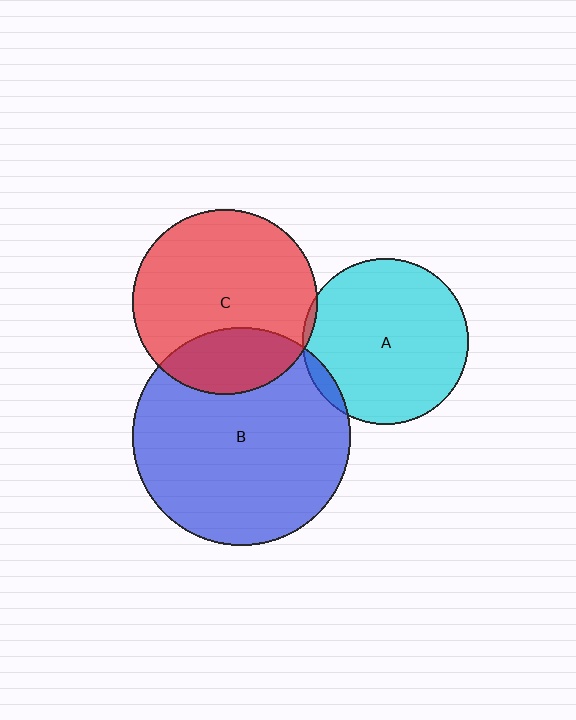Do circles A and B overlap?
Yes.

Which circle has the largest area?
Circle B (blue).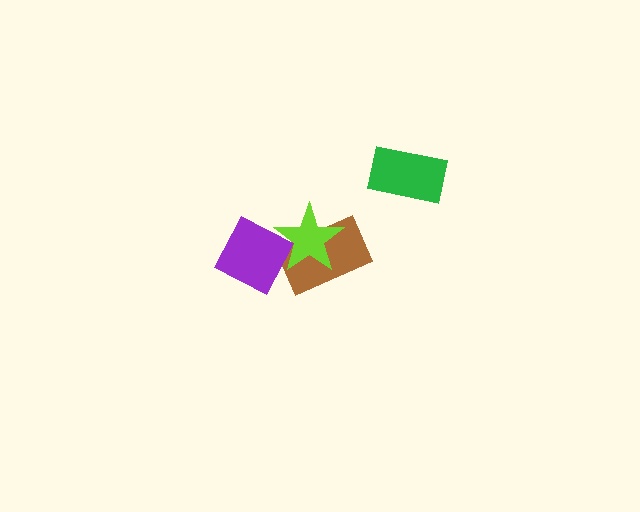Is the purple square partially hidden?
Yes, it is partially covered by another shape.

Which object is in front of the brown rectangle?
The lime star is in front of the brown rectangle.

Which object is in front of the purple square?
The lime star is in front of the purple square.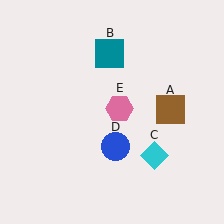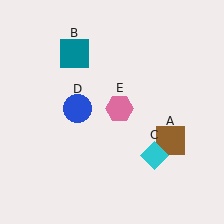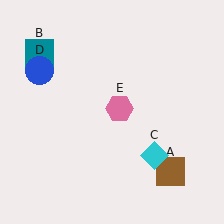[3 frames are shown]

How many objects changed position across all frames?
3 objects changed position: brown square (object A), teal square (object B), blue circle (object D).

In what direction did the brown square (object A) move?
The brown square (object A) moved down.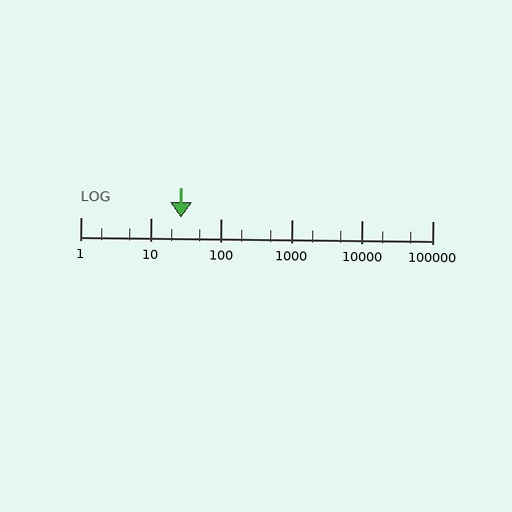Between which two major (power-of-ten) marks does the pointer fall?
The pointer is between 10 and 100.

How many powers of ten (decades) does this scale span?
The scale spans 5 decades, from 1 to 100000.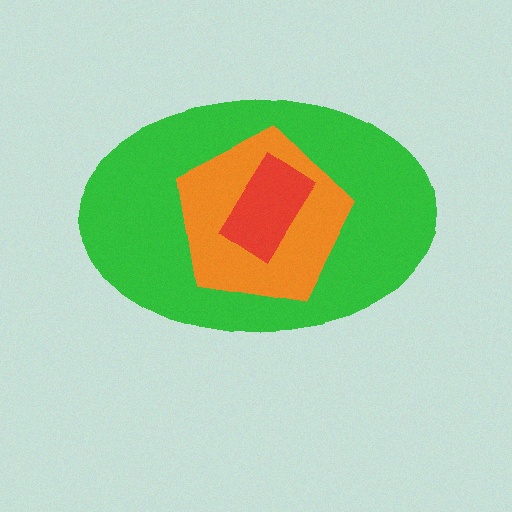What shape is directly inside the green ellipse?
The orange pentagon.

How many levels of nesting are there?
3.